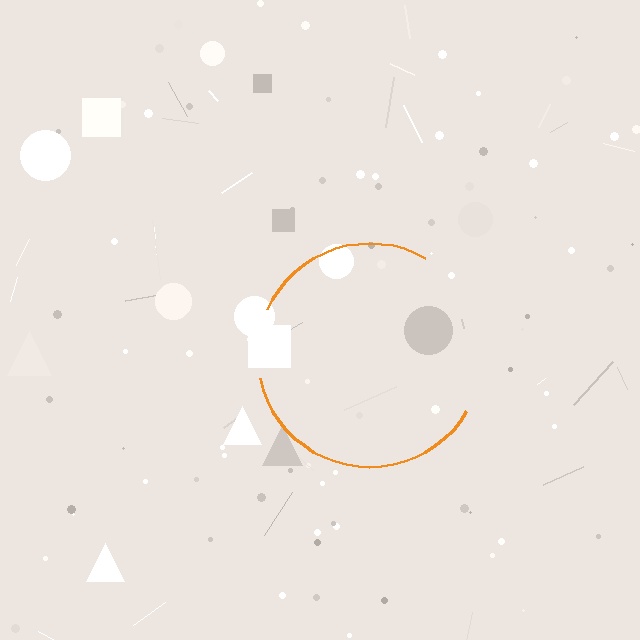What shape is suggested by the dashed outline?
The dashed outline suggests a circle.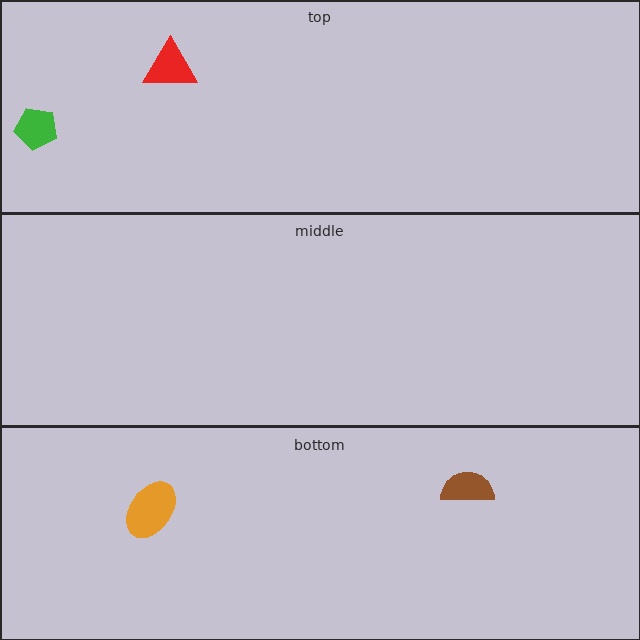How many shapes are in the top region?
2.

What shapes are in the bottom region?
The brown semicircle, the orange ellipse.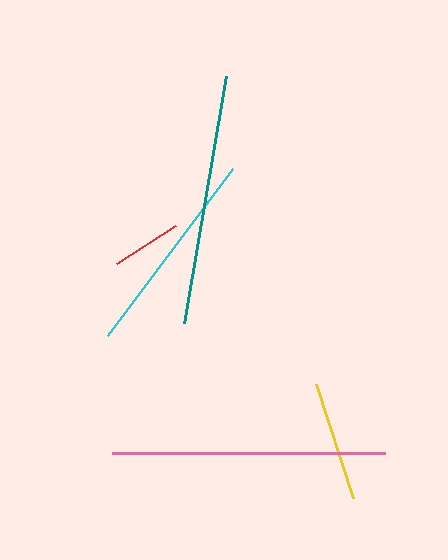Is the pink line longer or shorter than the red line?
The pink line is longer than the red line.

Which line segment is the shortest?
The red line is the shortest at approximately 70 pixels.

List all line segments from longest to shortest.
From longest to shortest: pink, teal, cyan, yellow, red.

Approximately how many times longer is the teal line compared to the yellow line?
The teal line is approximately 2.1 times the length of the yellow line.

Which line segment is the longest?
The pink line is the longest at approximately 273 pixels.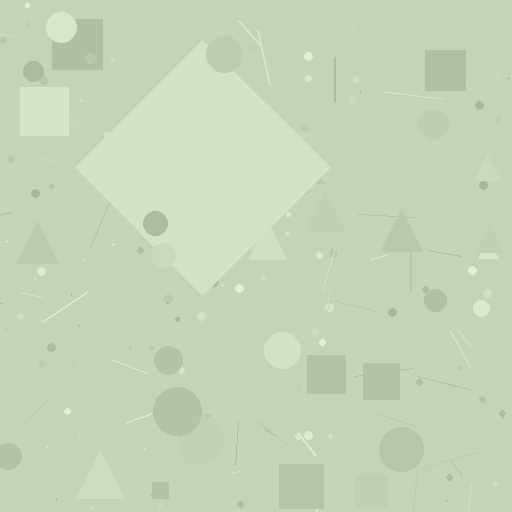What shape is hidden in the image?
A diamond is hidden in the image.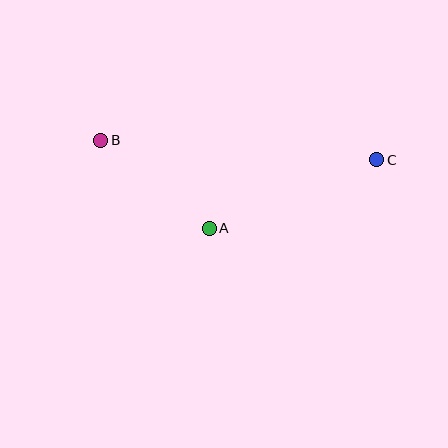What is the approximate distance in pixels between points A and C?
The distance between A and C is approximately 181 pixels.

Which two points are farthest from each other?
Points B and C are farthest from each other.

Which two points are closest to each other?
Points A and B are closest to each other.